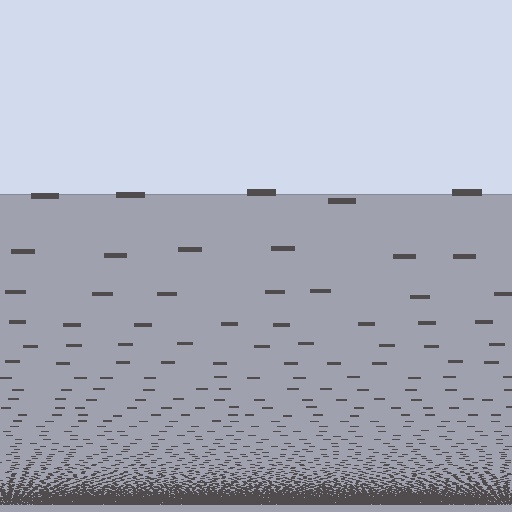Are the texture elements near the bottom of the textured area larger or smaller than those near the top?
Smaller. The gradient is inverted — elements near the bottom are smaller and denser.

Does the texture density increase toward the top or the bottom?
Density increases toward the bottom.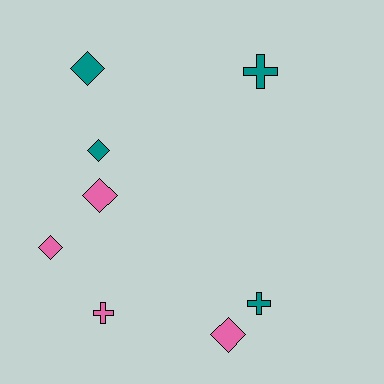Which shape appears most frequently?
Diamond, with 5 objects.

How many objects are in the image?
There are 8 objects.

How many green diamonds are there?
There are no green diamonds.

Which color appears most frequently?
Pink, with 4 objects.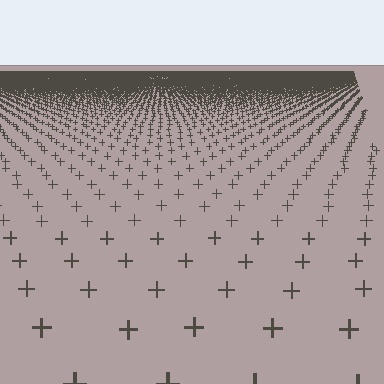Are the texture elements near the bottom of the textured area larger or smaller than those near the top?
Larger. Near the bottom, elements are closer to the viewer and appear at a bigger on-screen size.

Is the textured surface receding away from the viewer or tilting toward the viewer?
The surface is receding away from the viewer. Texture elements get smaller and denser toward the top.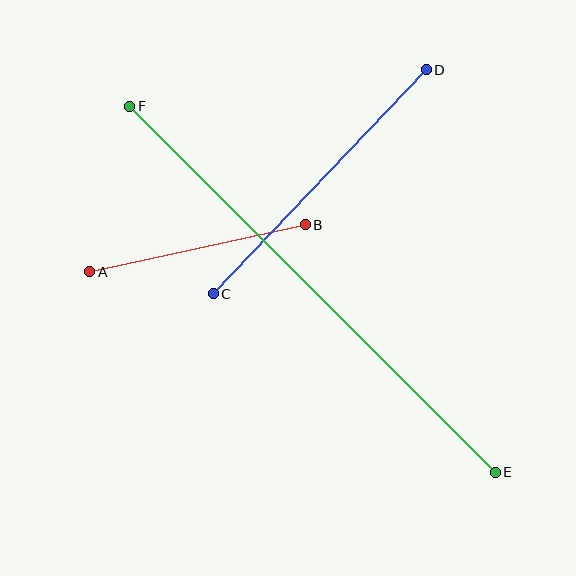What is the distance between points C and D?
The distance is approximately 309 pixels.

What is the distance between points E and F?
The distance is approximately 517 pixels.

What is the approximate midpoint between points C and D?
The midpoint is at approximately (320, 182) pixels.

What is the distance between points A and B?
The distance is approximately 221 pixels.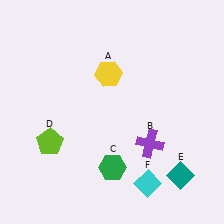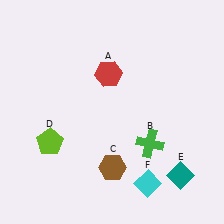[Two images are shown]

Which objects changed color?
A changed from yellow to red. B changed from purple to green. C changed from green to brown.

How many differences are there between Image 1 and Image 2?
There are 3 differences between the two images.